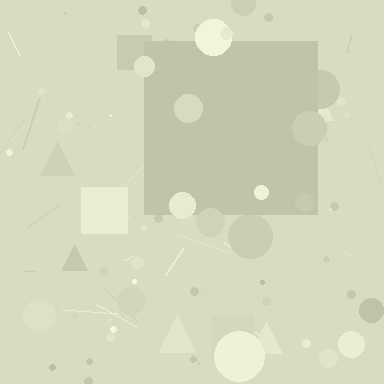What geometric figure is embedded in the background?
A square is embedded in the background.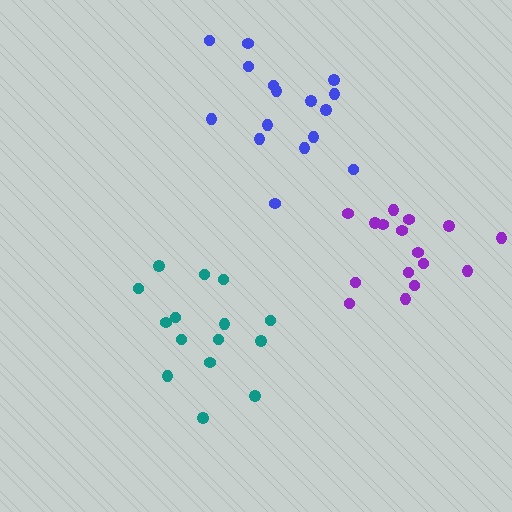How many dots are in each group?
Group 1: 15 dots, Group 2: 16 dots, Group 3: 16 dots (47 total).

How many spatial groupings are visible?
There are 3 spatial groupings.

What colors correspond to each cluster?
The clusters are colored: teal, purple, blue.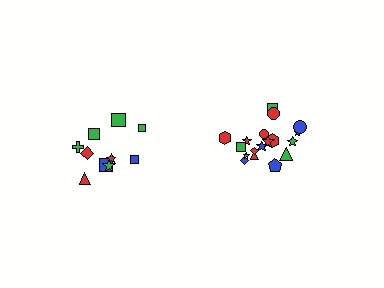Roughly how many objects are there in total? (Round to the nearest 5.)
Roughly 30 objects in total.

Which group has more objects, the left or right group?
The right group.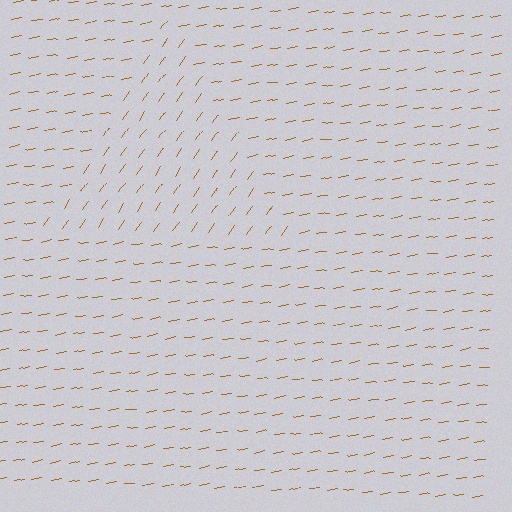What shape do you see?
I see a triangle.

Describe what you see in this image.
The image is filled with small brown line segments. A triangle region in the image has lines oriented differently from the surrounding lines, creating a visible texture boundary.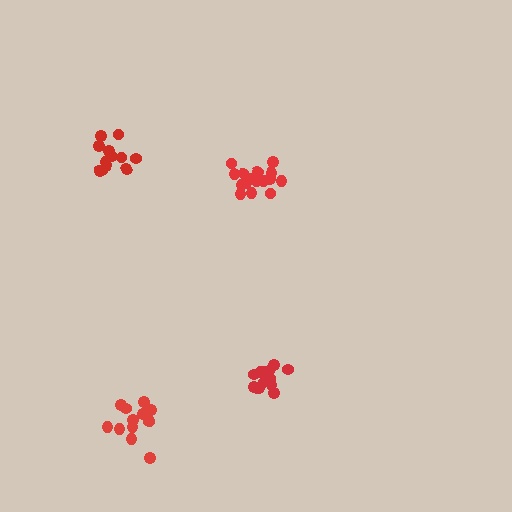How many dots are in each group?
Group 1: 14 dots, Group 2: 15 dots, Group 3: 16 dots, Group 4: 12 dots (57 total).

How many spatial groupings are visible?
There are 4 spatial groupings.